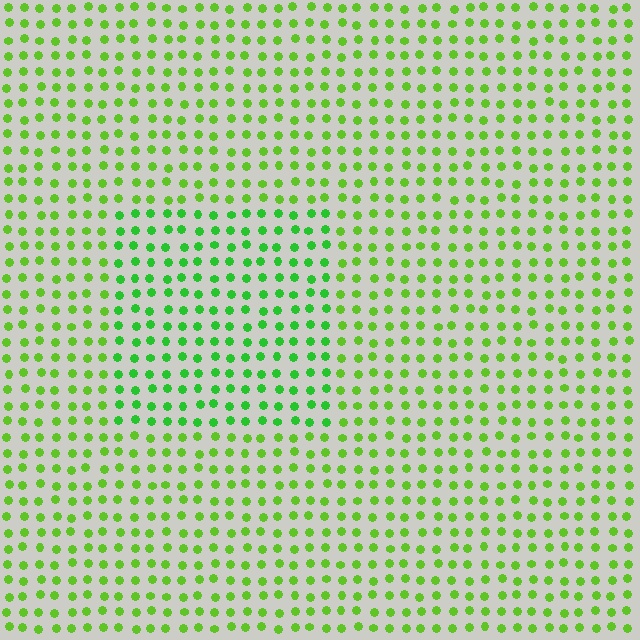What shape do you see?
I see a rectangle.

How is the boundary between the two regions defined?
The boundary is defined purely by a slight shift in hue (about 24 degrees). Spacing, size, and orientation are identical on both sides.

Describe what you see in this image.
The image is filled with small lime elements in a uniform arrangement. A rectangle-shaped region is visible where the elements are tinted to a slightly different hue, forming a subtle color boundary.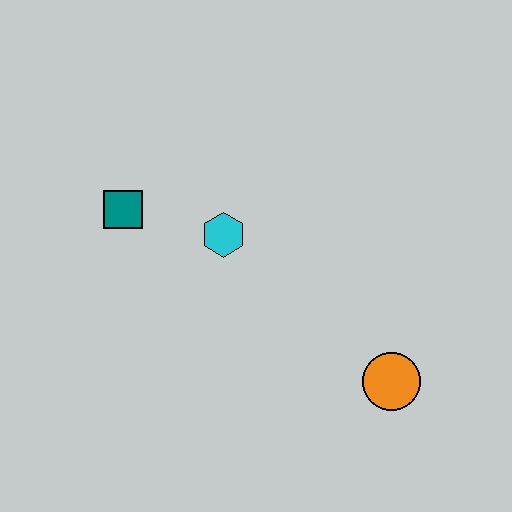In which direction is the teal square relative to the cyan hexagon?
The teal square is to the left of the cyan hexagon.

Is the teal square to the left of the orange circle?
Yes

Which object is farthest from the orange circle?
The teal square is farthest from the orange circle.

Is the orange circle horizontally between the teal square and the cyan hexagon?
No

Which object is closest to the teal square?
The cyan hexagon is closest to the teal square.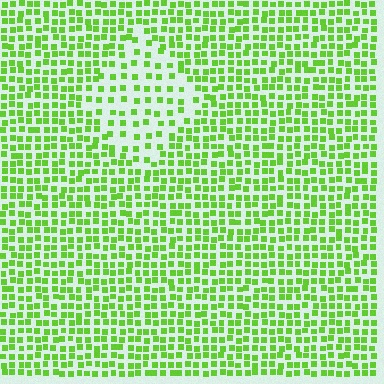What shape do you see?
I see a diamond.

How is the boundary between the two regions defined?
The boundary is defined by a change in element density (approximately 2.0x ratio). All elements are the same color, size, and shape.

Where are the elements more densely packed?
The elements are more densely packed outside the diamond boundary.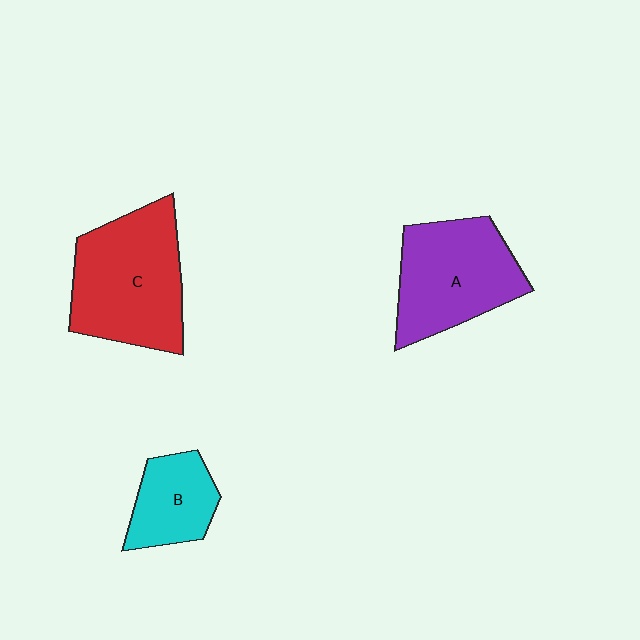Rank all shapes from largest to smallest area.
From largest to smallest: C (red), A (purple), B (cyan).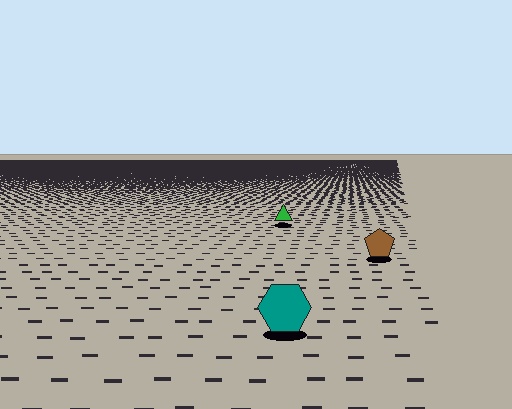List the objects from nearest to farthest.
From nearest to farthest: the teal hexagon, the brown pentagon, the green triangle.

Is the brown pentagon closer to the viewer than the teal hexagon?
No. The teal hexagon is closer — you can tell from the texture gradient: the ground texture is coarser near it.